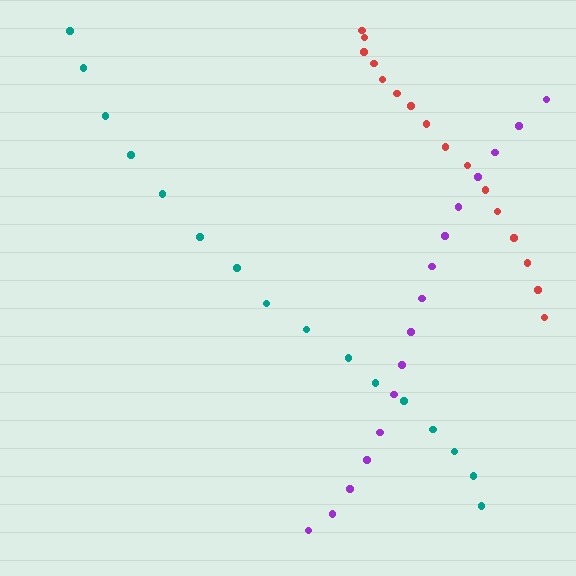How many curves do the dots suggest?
There are 3 distinct paths.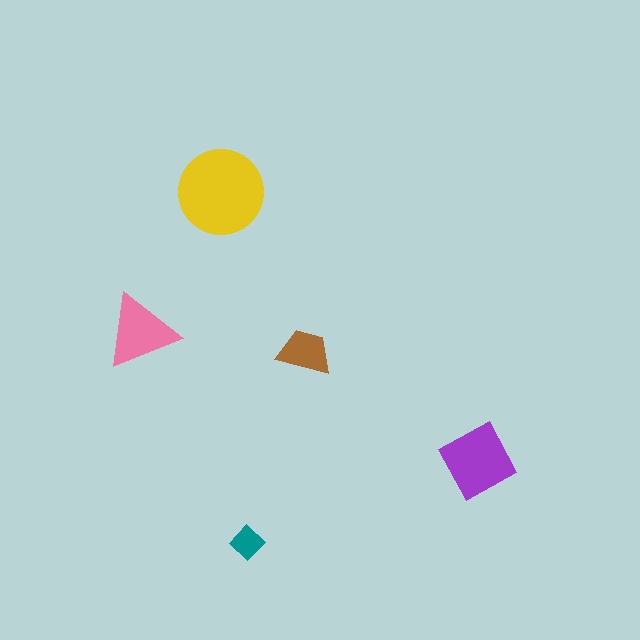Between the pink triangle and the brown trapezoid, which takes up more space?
The pink triangle.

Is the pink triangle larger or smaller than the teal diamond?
Larger.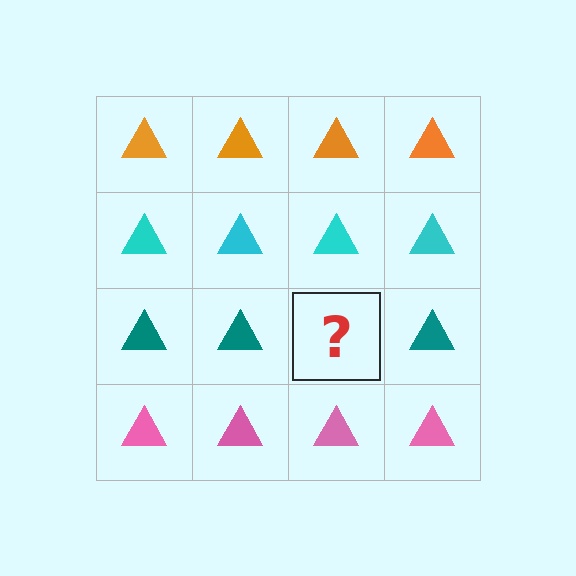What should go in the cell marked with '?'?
The missing cell should contain a teal triangle.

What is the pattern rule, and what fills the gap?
The rule is that each row has a consistent color. The gap should be filled with a teal triangle.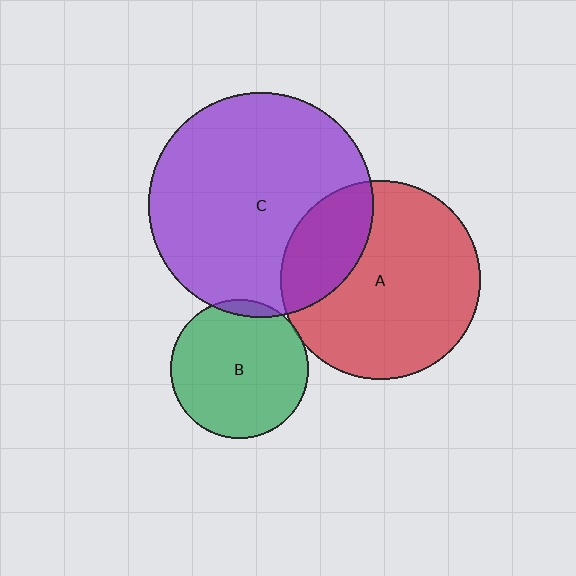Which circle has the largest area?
Circle C (purple).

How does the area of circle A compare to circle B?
Approximately 2.1 times.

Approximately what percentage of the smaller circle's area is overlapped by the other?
Approximately 5%.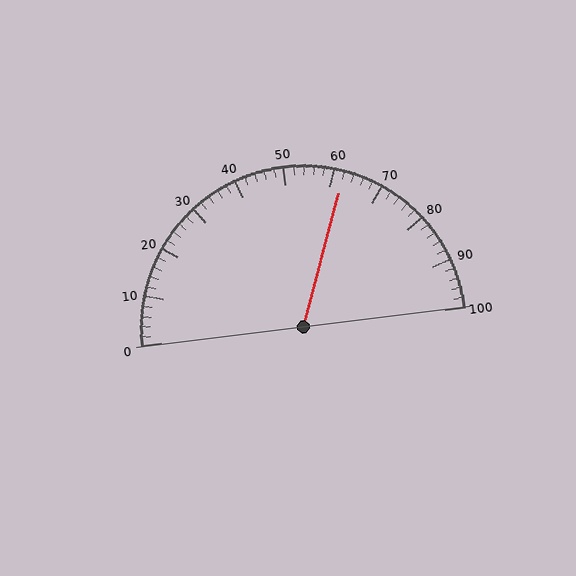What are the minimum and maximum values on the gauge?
The gauge ranges from 0 to 100.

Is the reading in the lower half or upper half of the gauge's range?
The reading is in the upper half of the range (0 to 100).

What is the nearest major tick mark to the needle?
The nearest major tick mark is 60.